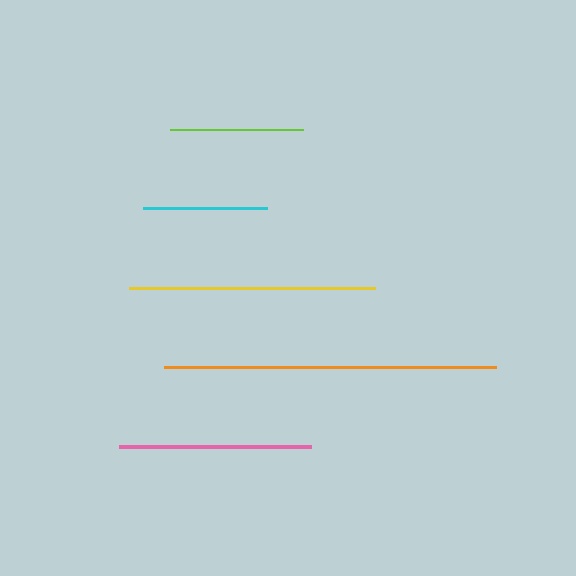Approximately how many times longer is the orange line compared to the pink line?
The orange line is approximately 1.7 times the length of the pink line.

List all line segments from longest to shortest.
From longest to shortest: orange, yellow, pink, lime, cyan.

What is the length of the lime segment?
The lime segment is approximately 133 pixels long.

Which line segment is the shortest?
The cyan line is the shortest at approximately 124 pixels.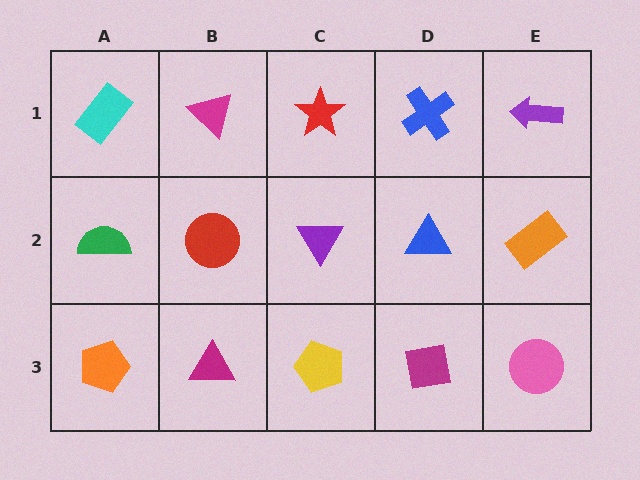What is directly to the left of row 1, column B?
A cyan rectangle.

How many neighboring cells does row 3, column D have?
3.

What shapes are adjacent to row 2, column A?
A cyan rectangle (row 1, column A), an orange pentagon (row 3, column A), a red circle (row 2, column B).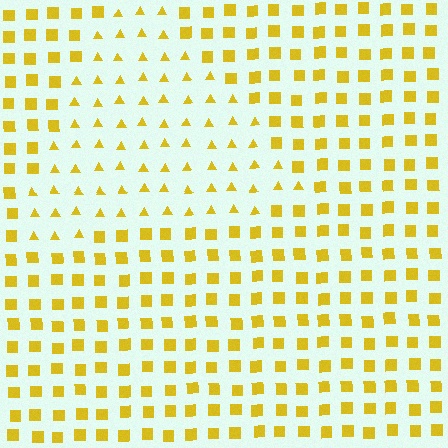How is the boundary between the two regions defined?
The boundary is defined by a change in element shape: triangles inside vs. squares outside. All elements share the same color and spacing.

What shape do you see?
I see a triangle.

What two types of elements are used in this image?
The image uses triangles inside the triangle region and squares outside it.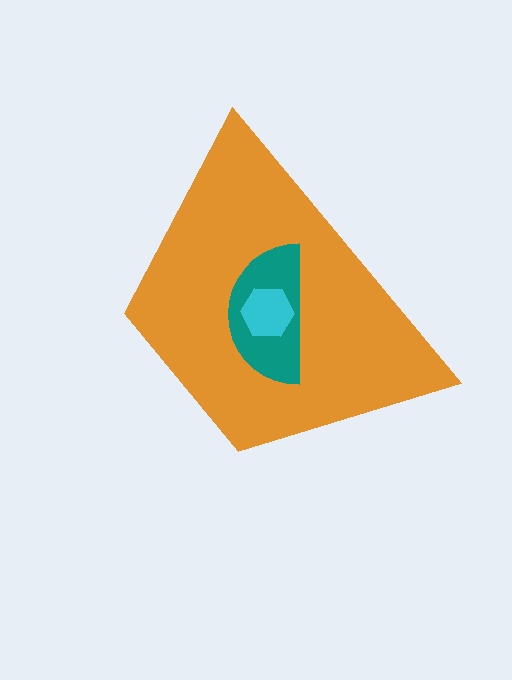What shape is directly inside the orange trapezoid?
The teal semicircle.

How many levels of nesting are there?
3.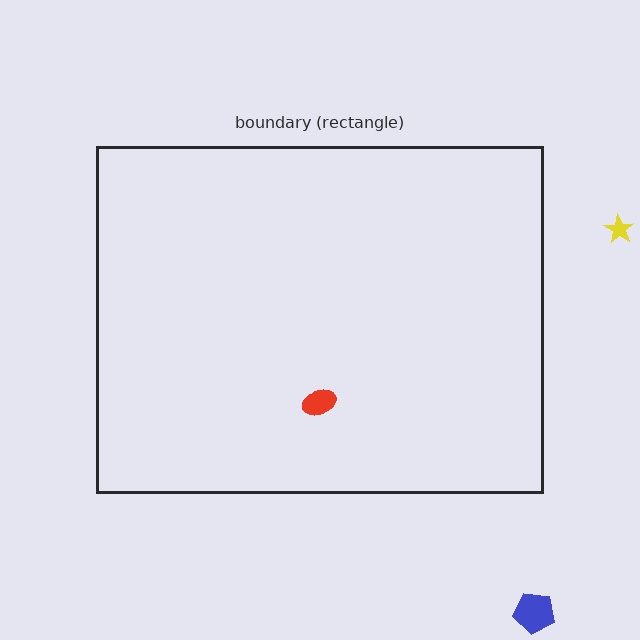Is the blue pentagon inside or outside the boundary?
Outside.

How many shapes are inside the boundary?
1 inside, 2 outside.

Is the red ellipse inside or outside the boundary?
Inside.